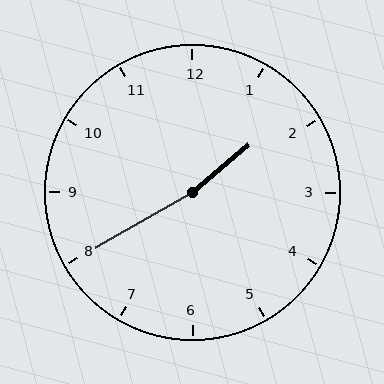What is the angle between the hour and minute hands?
Approximately 170 degrees.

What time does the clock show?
1:40.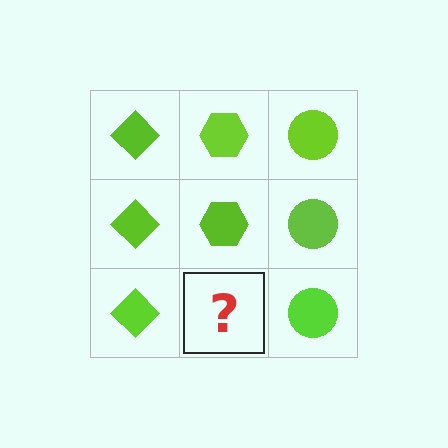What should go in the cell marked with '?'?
The missing cell should contain a lime hexagon.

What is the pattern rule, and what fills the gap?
The rule is that each column has a consistent shape. The gap should be filled with a lime hexagon.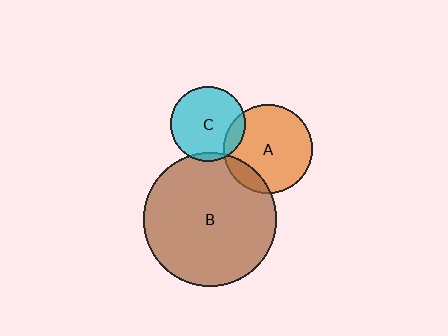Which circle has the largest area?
Circle B (brown).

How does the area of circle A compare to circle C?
Approximately 1.4 times.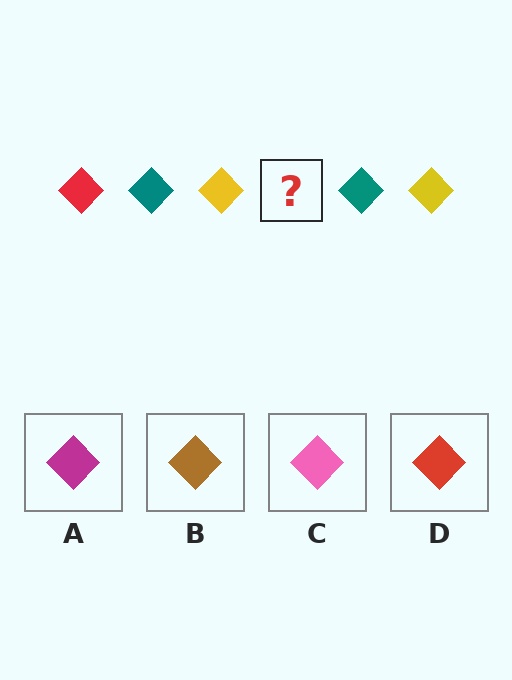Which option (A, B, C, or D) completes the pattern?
D.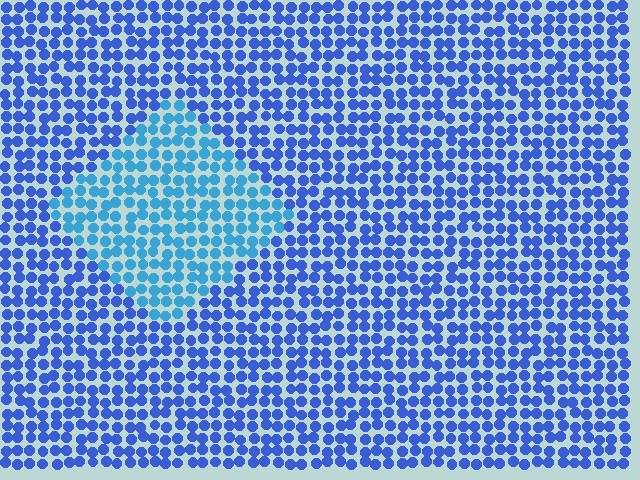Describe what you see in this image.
The image is filled with small blue elements in a uniform arrangement. A diamond-shaped region is visible where the elements are tinted to a slightly different hue, forming a subtle color boundary.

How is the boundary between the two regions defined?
The boundary is defined purely by a slight shift in hue (about 28 degrees). Spacing, size, and orientation are identical on both sides.